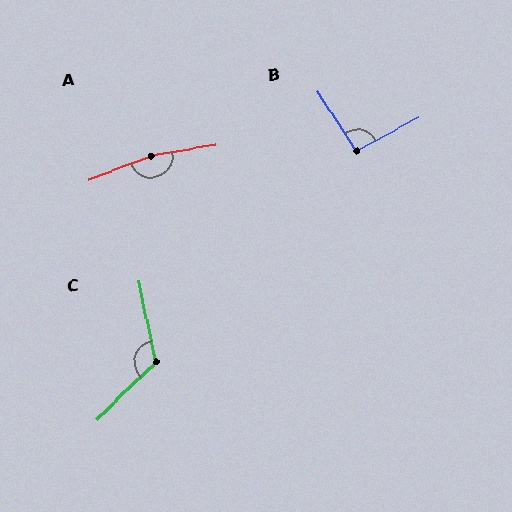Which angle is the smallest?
B, at approximately 95 degrees.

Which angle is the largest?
A, at approximately 169 degrees.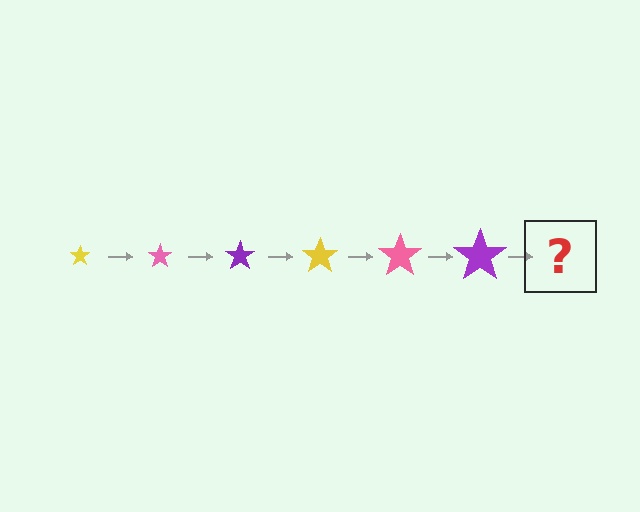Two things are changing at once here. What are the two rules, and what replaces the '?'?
The two rules are that the star grows larger each step and the color cycles through yellow, pink, and purple. The '?' should be a yellow star, larger than the previous one.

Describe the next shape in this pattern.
It should be a yellow star, larger than the previous one.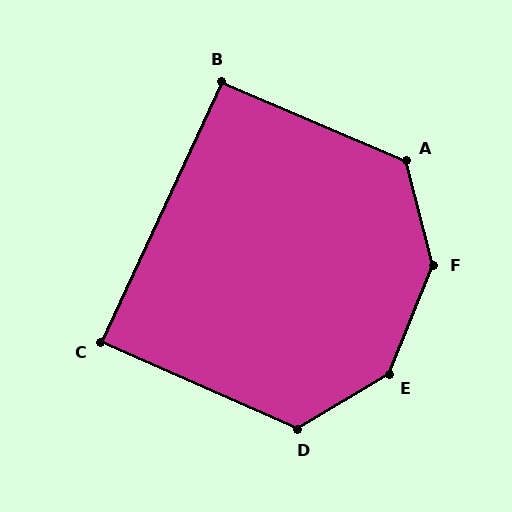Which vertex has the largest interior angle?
E, at approximately 143 degrees.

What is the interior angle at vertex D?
Approximately 125 degrees (obtuse).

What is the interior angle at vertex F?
Approximately 143 degrees (obtuse).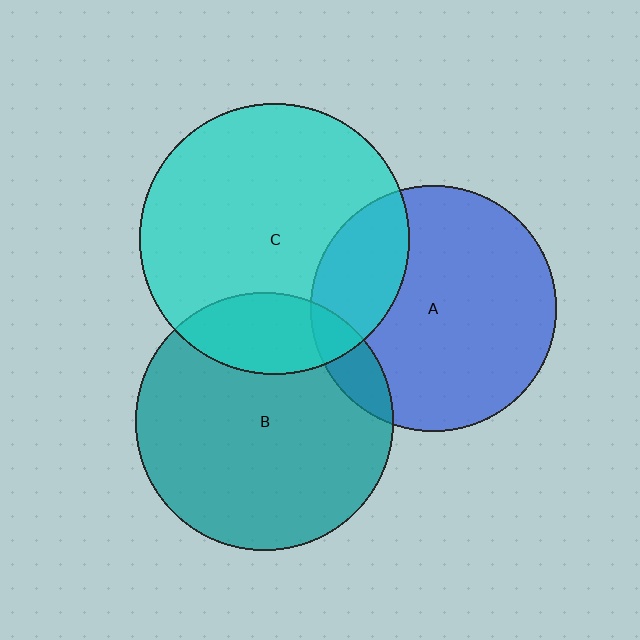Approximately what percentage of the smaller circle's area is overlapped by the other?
Approximately 20%.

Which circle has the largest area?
Circle C (cyan).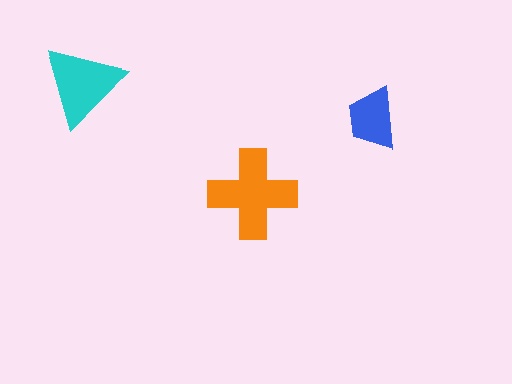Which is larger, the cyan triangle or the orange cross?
The orange cross.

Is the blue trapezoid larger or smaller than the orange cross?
Smaller.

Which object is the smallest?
The blue trapezoid.